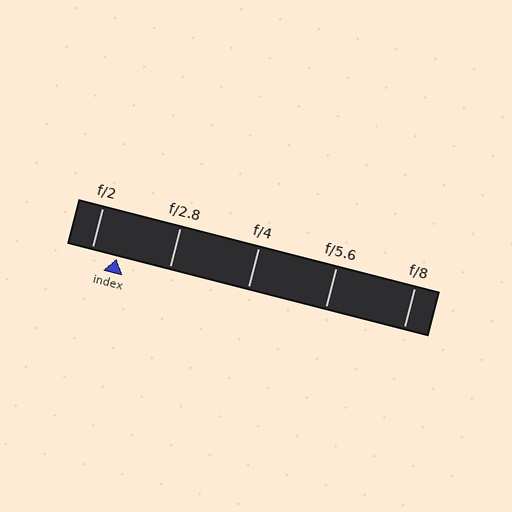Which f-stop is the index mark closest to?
The index mark is closest to f/2.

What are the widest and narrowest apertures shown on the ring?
The widest aperture shown is f/2 and the narrowest is f/8.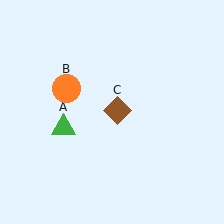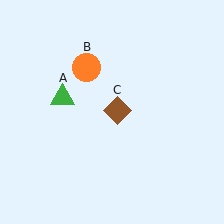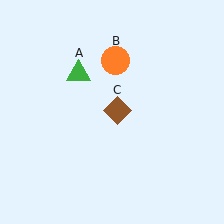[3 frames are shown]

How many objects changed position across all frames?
2 objects changed position: green triangle (object A), orange circle (object B).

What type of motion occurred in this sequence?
The green triangle (object A), orange circle (object B) rotated clockwise around the center of the scene.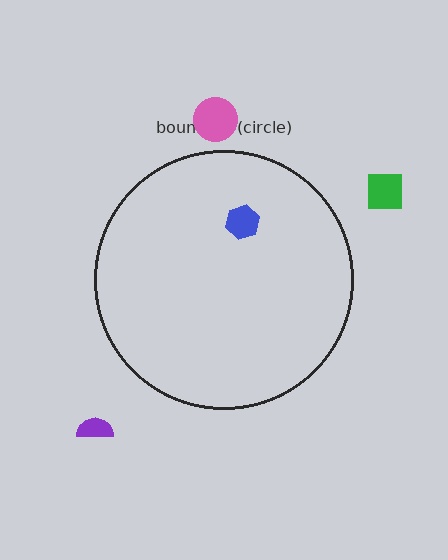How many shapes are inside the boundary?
1 inside, 3 outside.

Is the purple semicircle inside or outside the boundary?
Outside.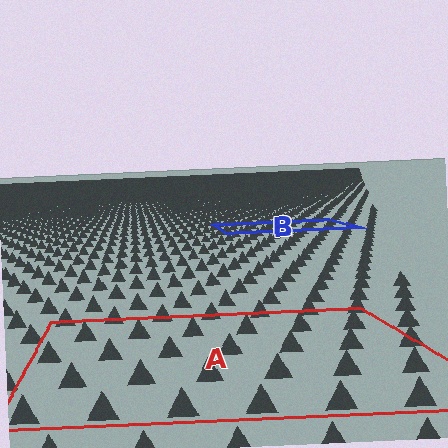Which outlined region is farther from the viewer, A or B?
Region B is farther from the viewer — the texture elements inside it appear smaller and more densely packed.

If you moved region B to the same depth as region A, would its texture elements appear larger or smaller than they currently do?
They would appear larger. At a closer depth, the same texture elements are projected at a bigger on-screen size.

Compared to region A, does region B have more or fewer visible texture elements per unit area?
Region B has more texture elements per unit area — they are packed more densely because it is farther away.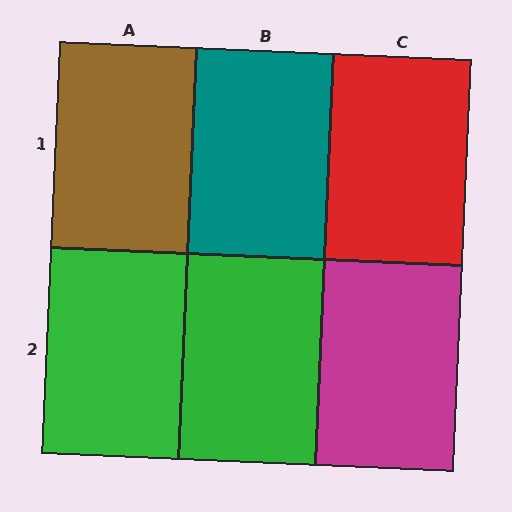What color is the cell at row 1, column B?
Teal.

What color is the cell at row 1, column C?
Red.